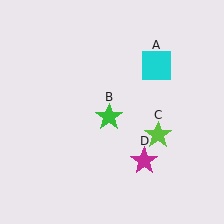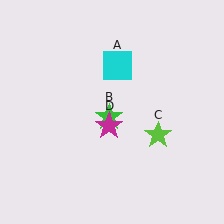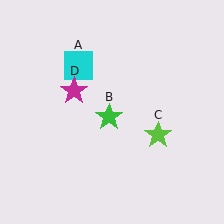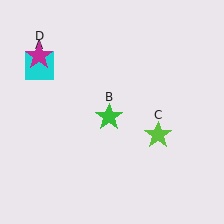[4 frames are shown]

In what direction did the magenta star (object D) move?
The magenta star (object D) moved up and to the left.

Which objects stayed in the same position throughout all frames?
Green star (object B) and lime star (object C) remained stationary.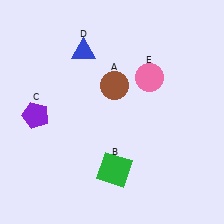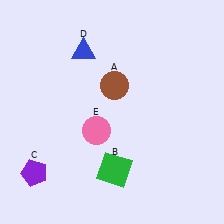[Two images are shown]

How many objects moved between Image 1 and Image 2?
2 objects moved between the two images.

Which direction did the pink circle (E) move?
The pink circle (E) moved left.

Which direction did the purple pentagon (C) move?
The purple pentagon (C) moved down.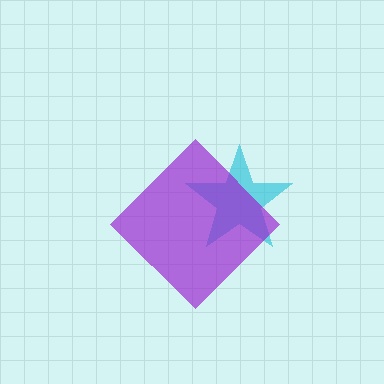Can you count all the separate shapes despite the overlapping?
Yes, there are 2 separate shapes.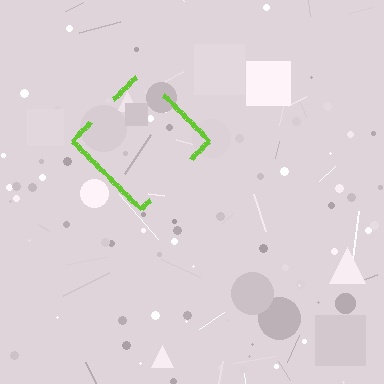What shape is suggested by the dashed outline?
The dashed outline suggests a diamond.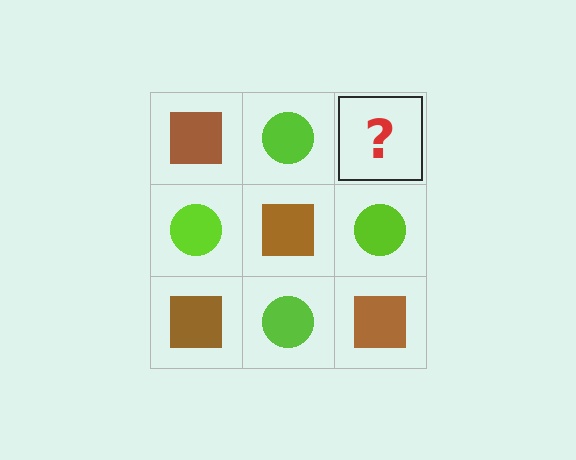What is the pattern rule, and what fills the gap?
The rule is that it alternates brown square and lime circle in a checkerboard pattern. The gap should be filled with a brown square.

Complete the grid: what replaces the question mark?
The question mark should be replaced with a brown square.